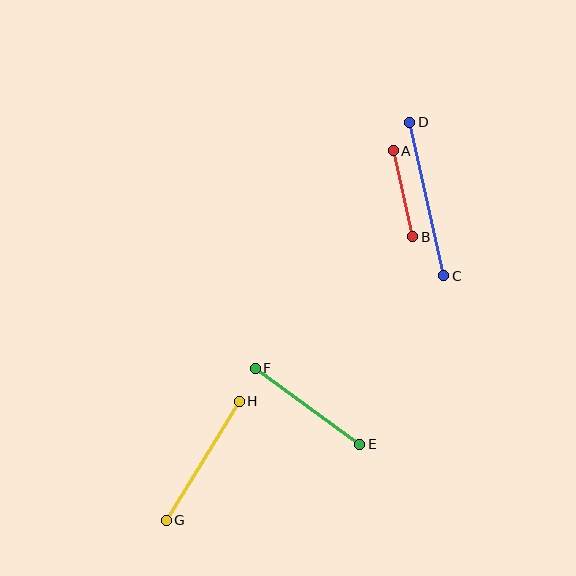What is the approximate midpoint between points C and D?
The midpoint is at approximately (427, 199) pixels.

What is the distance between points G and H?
The distance is approximately 140 pixels.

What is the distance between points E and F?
The distance is approximately 129 pixels.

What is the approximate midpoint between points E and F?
The midpoint is at approximately (307, 406) pixels.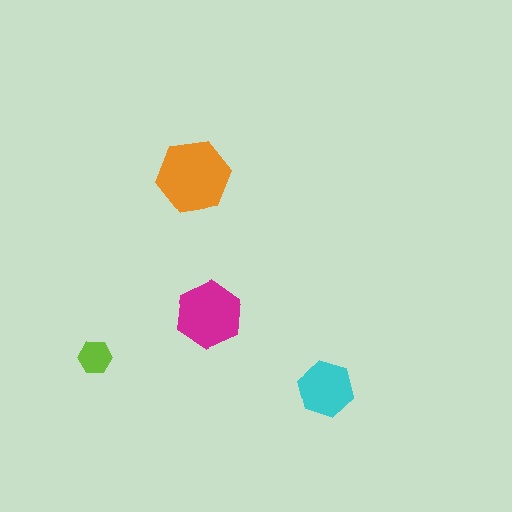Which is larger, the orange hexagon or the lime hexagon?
The orange one.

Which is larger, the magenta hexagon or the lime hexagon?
The magenta one.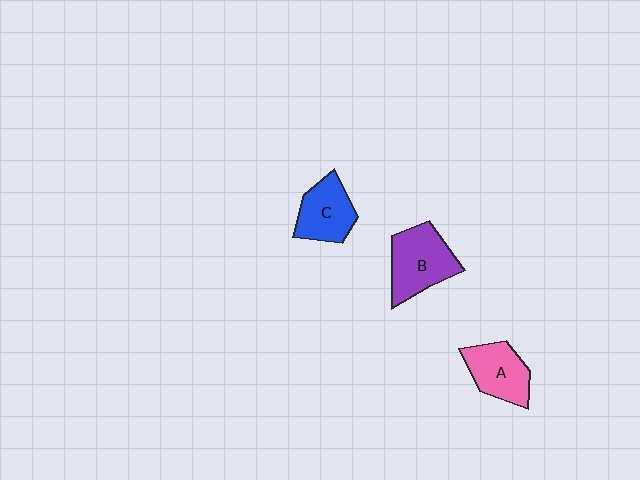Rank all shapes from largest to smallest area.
From largest to smallest: B (purple), A (pink), C (blue).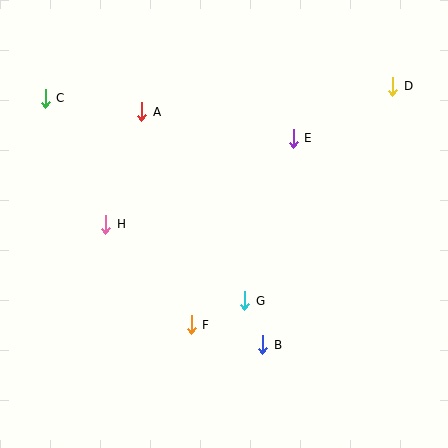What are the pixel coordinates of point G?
Point G is at (245, 301).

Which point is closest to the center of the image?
Point G at (245, 301) is closest to the center.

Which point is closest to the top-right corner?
Point D is closest to the top-right corner.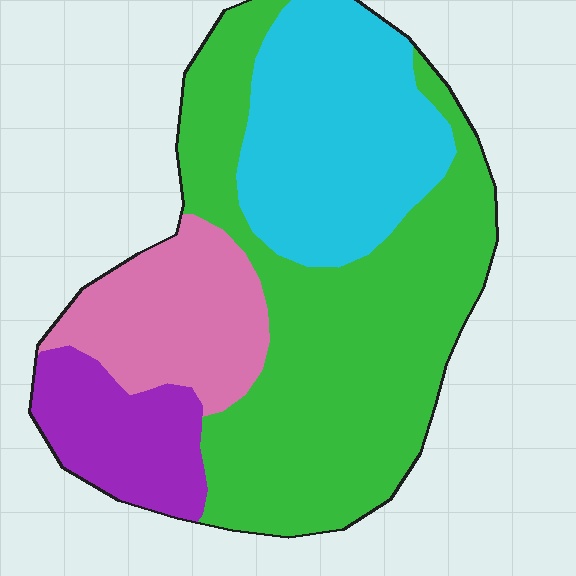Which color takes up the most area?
Green, at roughly 45%.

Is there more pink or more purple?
Pink.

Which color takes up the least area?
Purple, at roughly 10%.